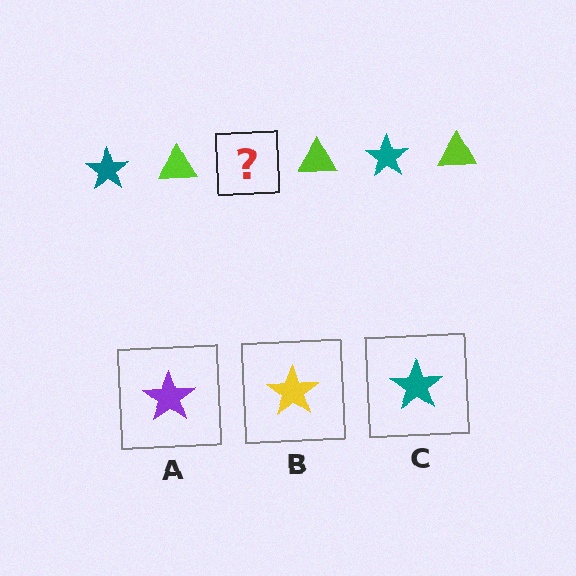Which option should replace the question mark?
Option C.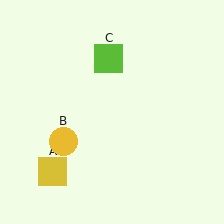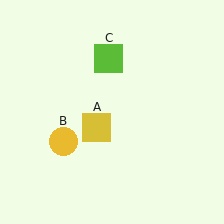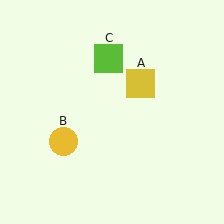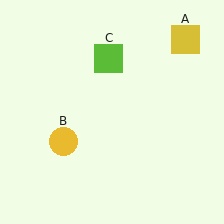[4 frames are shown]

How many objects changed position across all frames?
1 object changed position: yellow square (object A).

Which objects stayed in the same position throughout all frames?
Yellow circle (object B) and lime square (object C) remained stationary.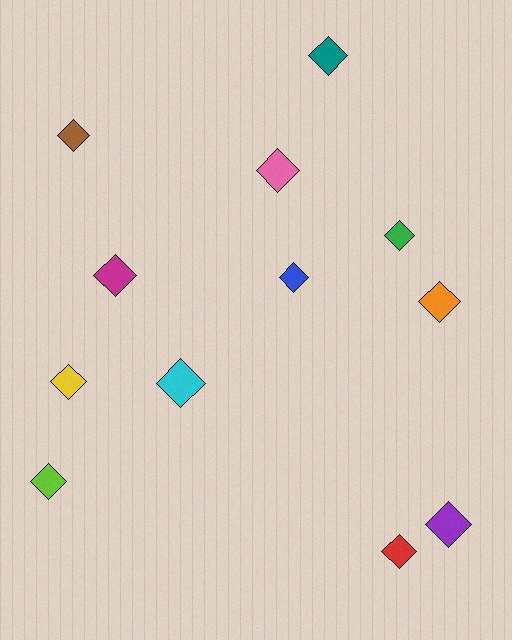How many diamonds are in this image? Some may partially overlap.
There are 12 diamonds.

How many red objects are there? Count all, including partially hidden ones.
There is 1 red object.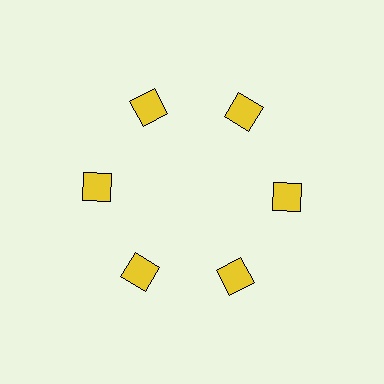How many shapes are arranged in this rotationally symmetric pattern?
There are 6 shapes, arranged in 6 groups of 1.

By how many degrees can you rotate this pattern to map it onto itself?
The pattern maps onto itself every 60 degrees of rotation.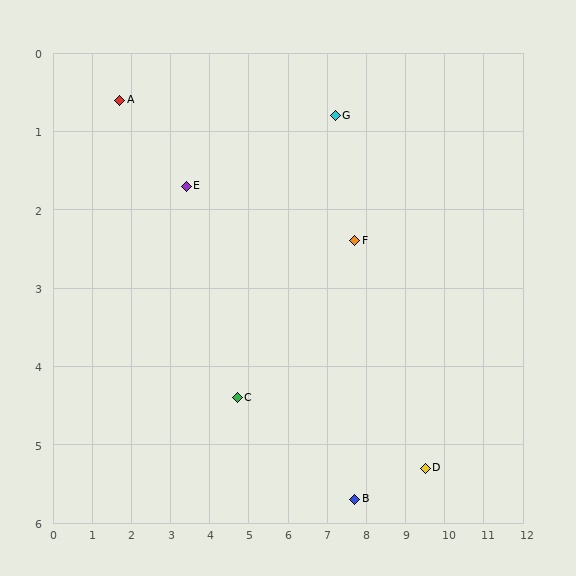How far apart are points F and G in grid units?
Points F and G are about 1.7 grid units apart.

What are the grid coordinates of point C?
Point C is at approximately (4.7, 4.4).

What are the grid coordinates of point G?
Point G is at approximately (7.2, 0.8).